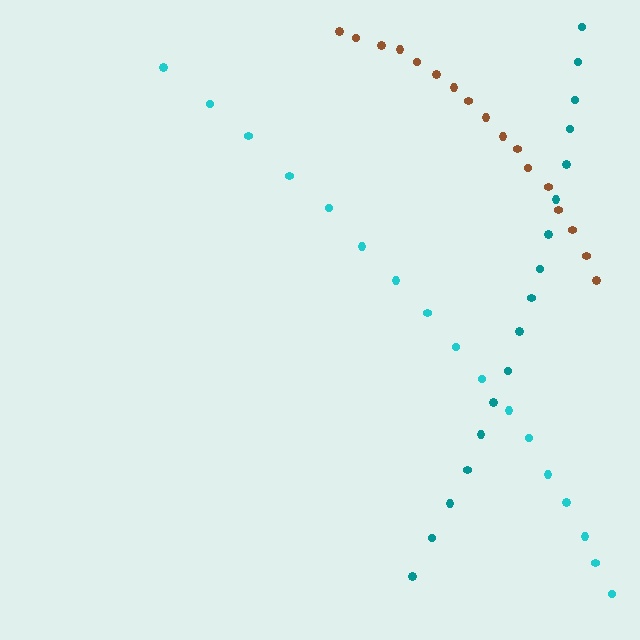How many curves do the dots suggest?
There are 3 distinct paths.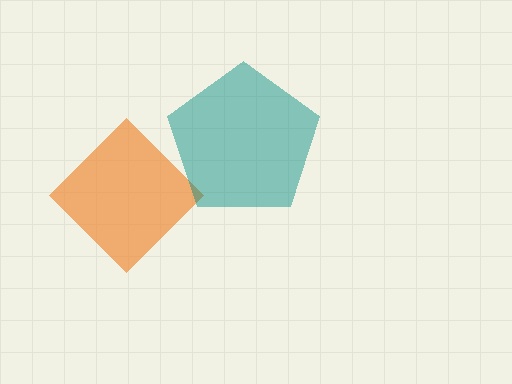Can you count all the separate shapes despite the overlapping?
Yes, there are 2 separate shapes.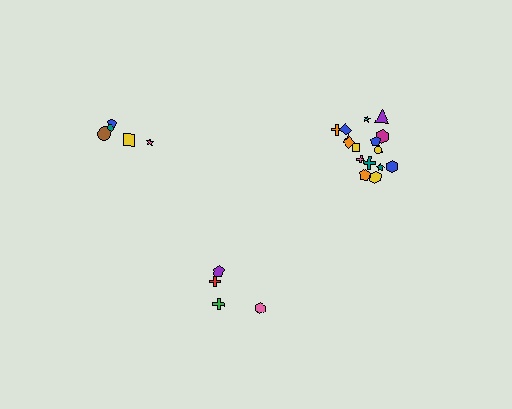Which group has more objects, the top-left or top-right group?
The top-right group.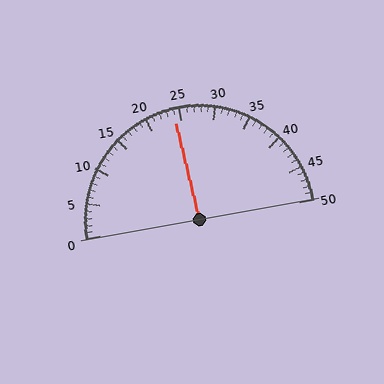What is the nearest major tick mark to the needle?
The nearest major tick mark is 25.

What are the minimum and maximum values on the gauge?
The gauge ranges from 0 to 50.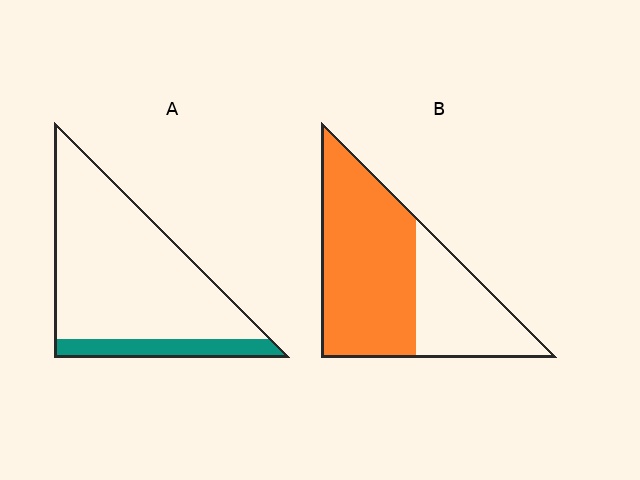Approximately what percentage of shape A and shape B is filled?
A is approximately 15% and B is approximately 65%.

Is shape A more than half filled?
No.